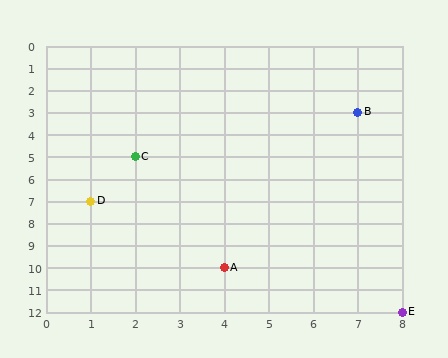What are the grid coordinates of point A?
Point A is at grid coordinates (4, 10).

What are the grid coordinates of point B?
Point B is at grid coordinates (7, 3).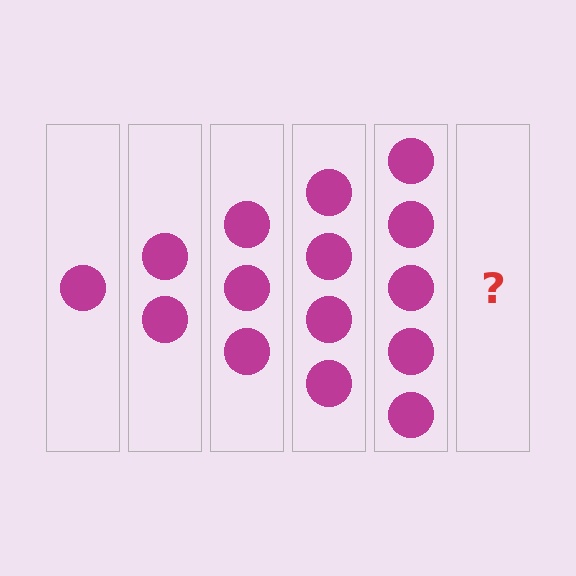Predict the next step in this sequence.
The next step is 6 circles.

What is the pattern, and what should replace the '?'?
The pattern is that each step adds one more circle. The '?' should be 6 circles.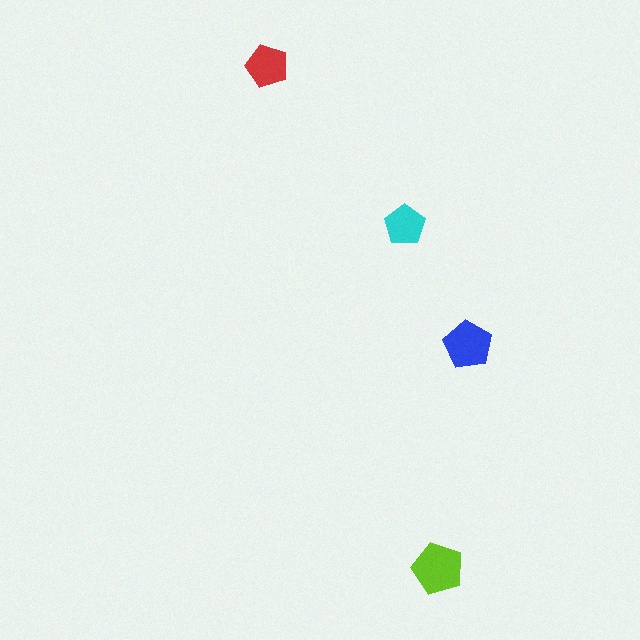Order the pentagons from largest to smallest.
the lime one, the blue one, the red one, the cyan one.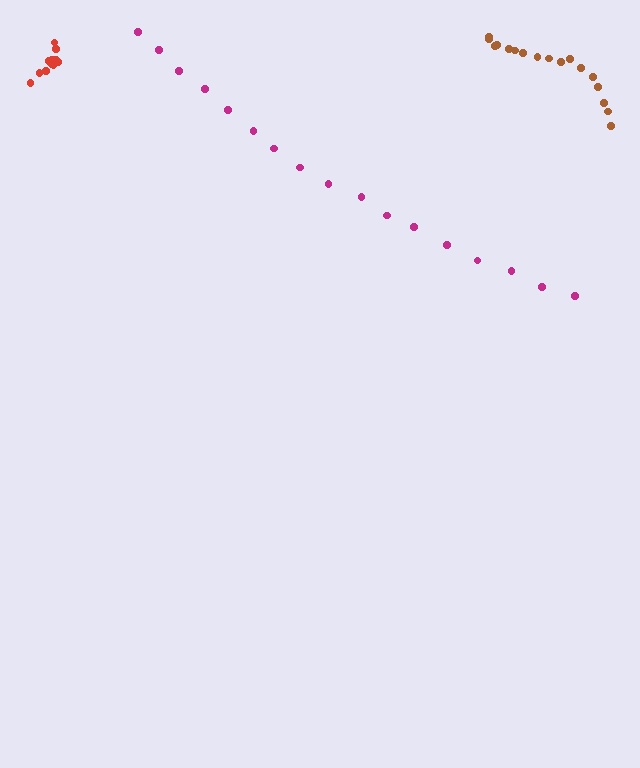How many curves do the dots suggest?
There are 3 distinct paths.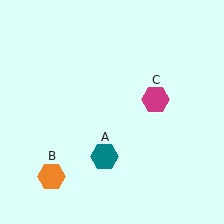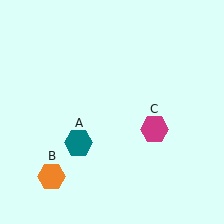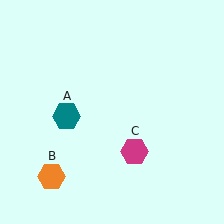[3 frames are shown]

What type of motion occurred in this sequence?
The teal hexagon (object A), magenta hexagon (object C) rotated clockwise around the center of the scene.